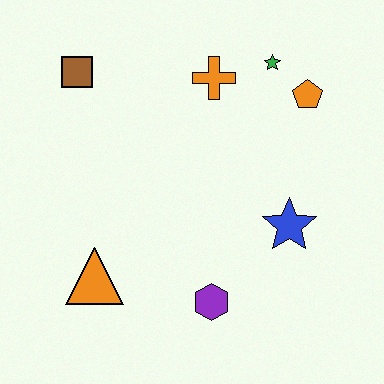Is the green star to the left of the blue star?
Yes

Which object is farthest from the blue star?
The brown square is farthest from the blue star.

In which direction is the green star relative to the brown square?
The green star is to the right of the brown square.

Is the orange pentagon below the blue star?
No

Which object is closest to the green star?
The orange pentagon is closest to the green star.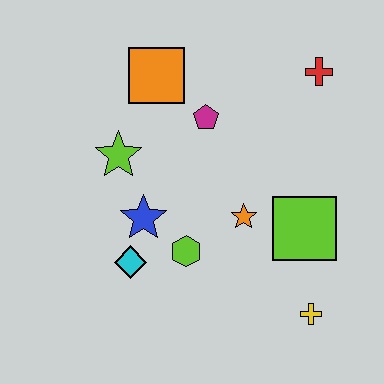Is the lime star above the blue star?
Yes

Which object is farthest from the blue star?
The red cross is farthest from the blue star.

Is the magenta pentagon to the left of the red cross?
Yes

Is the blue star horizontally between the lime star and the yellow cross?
Yes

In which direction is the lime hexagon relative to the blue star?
The lime hexagon is to the right of the blue star.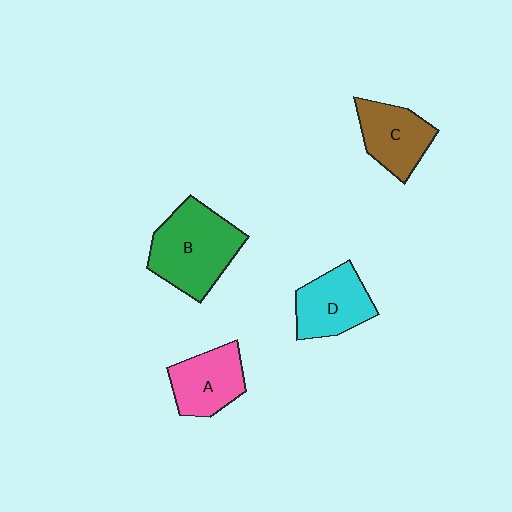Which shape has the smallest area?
Shape A (pink).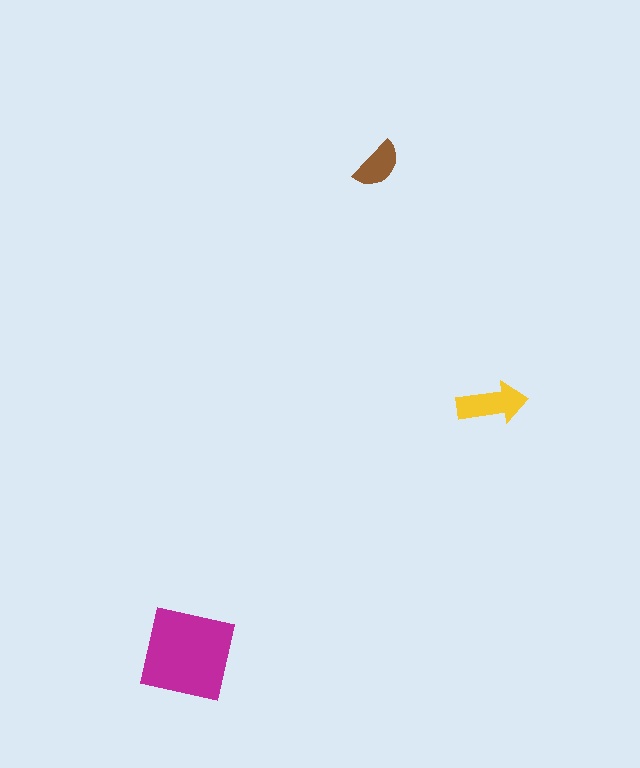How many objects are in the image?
There are 3 objects in the image.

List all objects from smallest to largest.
The brown semicircle, the yellow arrow, the magenta square.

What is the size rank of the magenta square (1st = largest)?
1st.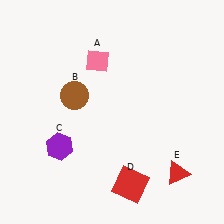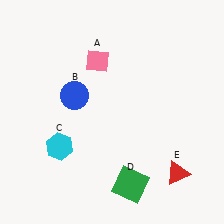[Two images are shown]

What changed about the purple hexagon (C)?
In Image 1, C is purple. In Image 2, it changed to cyan.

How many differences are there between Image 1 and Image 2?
There are 3 differences between the two images.